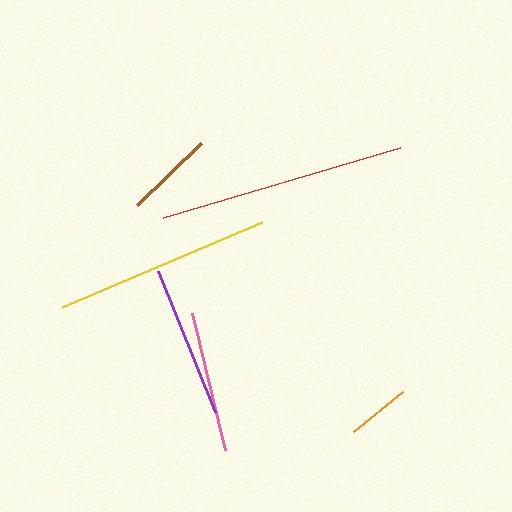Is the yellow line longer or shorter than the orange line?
The yellow line is longer than the orange line.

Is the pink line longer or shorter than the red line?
The red line is longer than the pink line.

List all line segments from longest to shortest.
From longest to shortest: red, yellow, purple, pink, brown, orange.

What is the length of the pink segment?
The pink segment is approximately 141 pixels long.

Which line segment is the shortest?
The orange line is the shortest at approximately 64 pixels.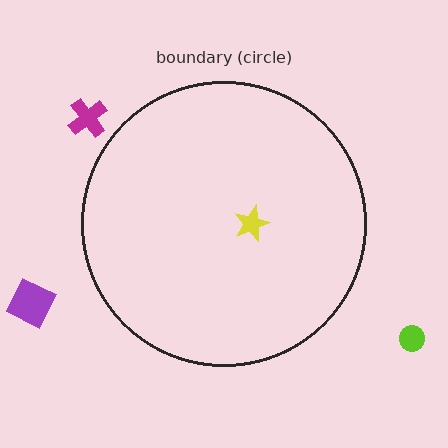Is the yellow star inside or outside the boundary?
Inside.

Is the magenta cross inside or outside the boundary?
Outside.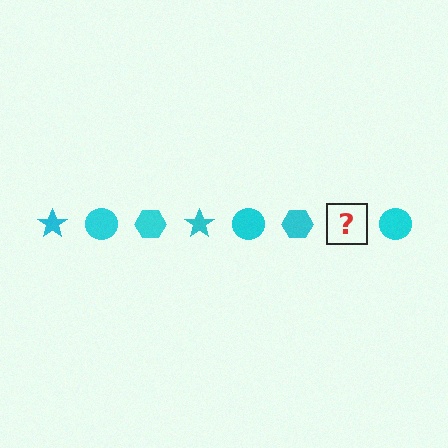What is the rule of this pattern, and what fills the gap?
The rule is that the pattern cycles through star, circle, hexagon shapes in cyan. The gap should be filled with a cyan star.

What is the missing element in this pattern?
The missing element is a cyan star.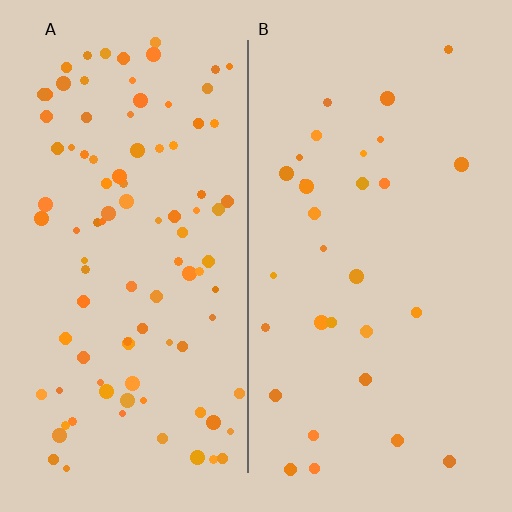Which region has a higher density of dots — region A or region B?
A (the left).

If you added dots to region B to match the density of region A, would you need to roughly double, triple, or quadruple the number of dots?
Approximately triple.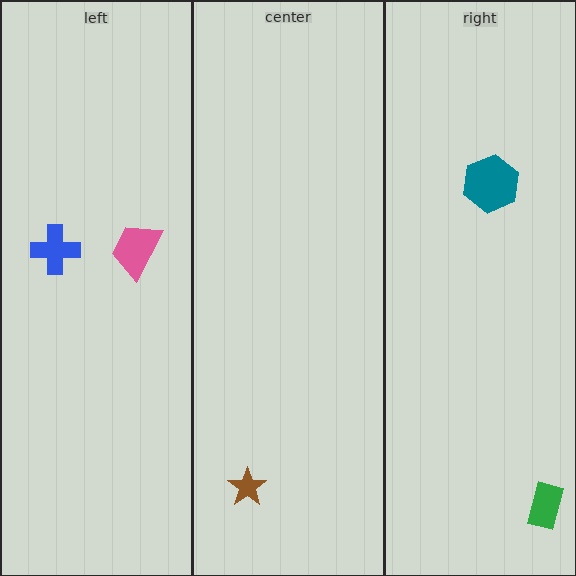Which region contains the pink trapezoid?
The left region.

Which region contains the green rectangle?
The right region.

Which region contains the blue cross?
The left region.